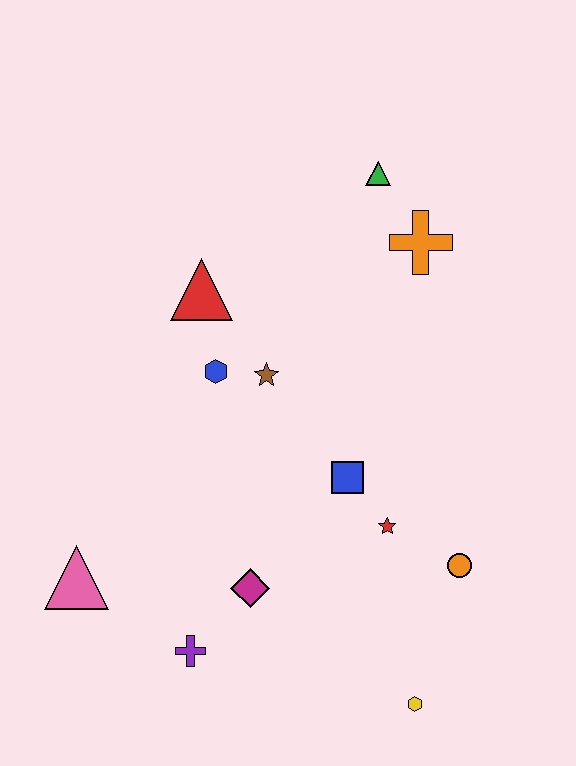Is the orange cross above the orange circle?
Yes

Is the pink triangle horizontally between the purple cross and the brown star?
No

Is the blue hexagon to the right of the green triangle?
No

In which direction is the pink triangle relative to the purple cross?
The pink triangle is to the left of the purple cross.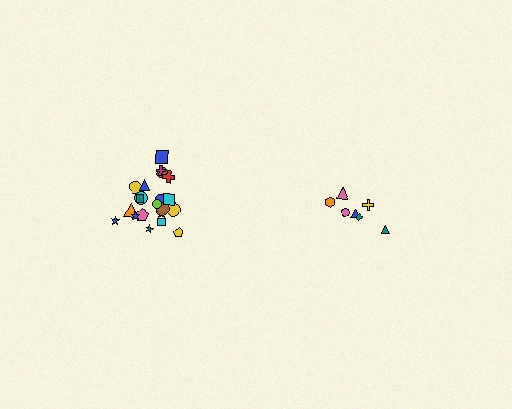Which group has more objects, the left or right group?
The left group.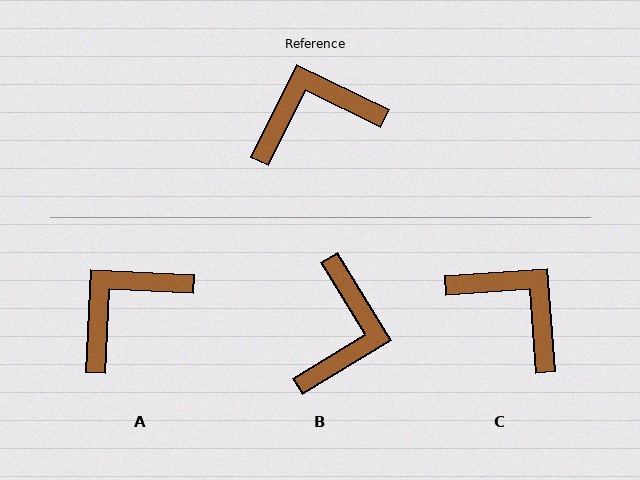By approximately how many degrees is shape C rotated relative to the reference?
Approximately 60 degrees clockwise.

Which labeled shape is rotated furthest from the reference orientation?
B, about 122 degrees away.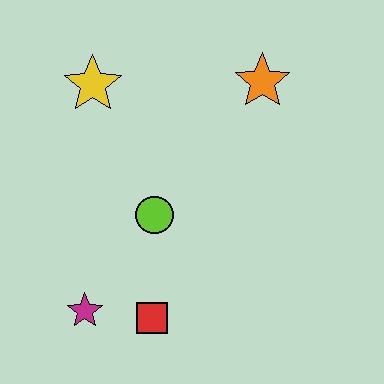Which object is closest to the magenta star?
The red square is closest to the magenta star.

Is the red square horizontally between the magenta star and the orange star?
Yes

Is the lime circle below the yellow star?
Yes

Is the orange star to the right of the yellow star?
Yes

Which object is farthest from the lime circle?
The orange star is farthest from the lime circle.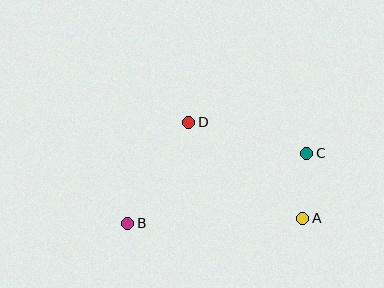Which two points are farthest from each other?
Points B and C are farthest from each other.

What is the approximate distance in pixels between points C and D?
The distance between C and D is approximately 122 pixels.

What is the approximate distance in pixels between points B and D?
The distance between B and D is approximately 118 pixels.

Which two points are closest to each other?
Points A and C are closest to each other.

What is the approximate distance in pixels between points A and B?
The distance between A and B is approximately 175 pixels.